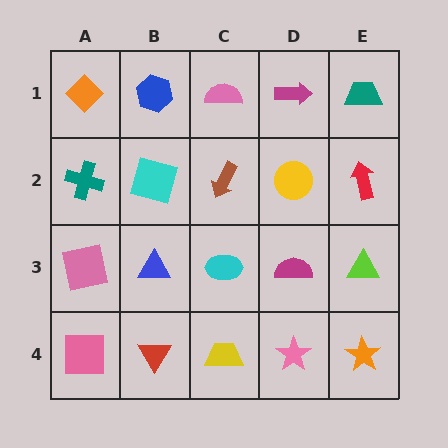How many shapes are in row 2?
5 shapes.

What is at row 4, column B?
A red triangle.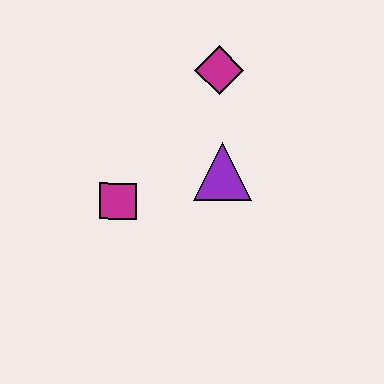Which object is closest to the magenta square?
The purple triangle is closest to the magenta square.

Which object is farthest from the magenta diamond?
The magenta square is farthest from the magenta diamond.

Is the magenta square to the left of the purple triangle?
Yes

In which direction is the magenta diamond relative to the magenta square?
The magenta diamond is above the magenta square.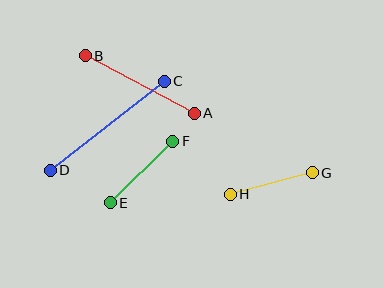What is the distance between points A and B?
The distance is approximately 123 pixels.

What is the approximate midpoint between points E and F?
The midpoint is at approximately (141, 172) pixels.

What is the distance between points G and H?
The distance is approximately 85 pixels.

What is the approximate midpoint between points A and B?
The midpoint is at approximately (140, 85) pixels.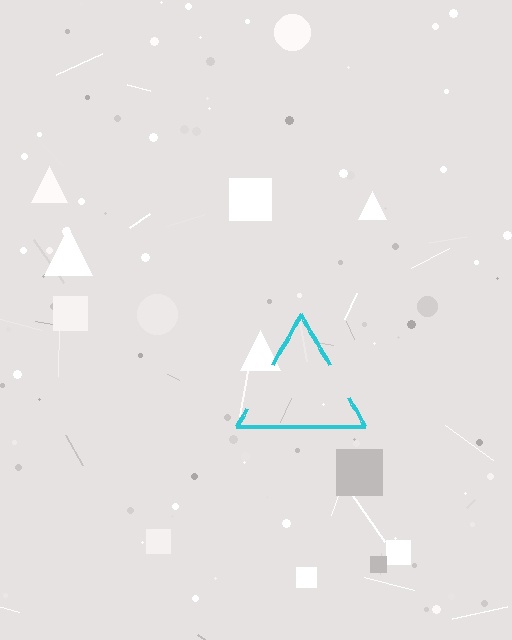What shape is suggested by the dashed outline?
The dashed outline suggests a triangle.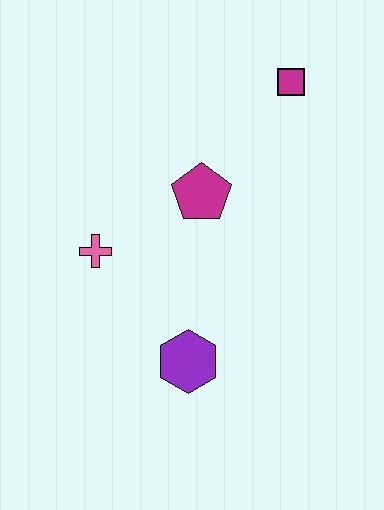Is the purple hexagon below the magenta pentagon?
Yes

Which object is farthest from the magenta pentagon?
The purple hexagon is farthest from the magenta pentagon.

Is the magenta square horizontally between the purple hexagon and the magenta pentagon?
No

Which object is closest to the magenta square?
The magenta pentagon is closest to the magenta square.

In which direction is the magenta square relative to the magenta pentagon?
The magenta square is above the magenta pentagon.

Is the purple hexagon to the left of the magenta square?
Yes